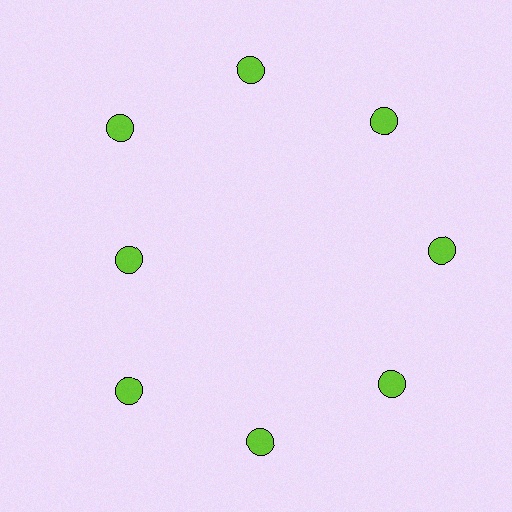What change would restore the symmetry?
The symmetry would be restored by moving it outward, back onto the ring so that all 8 circles sit at equal angles and equal distance from the center.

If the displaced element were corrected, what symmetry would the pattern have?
It would have 8-fold rotational symmetry — the pattern would map onto itself every 45 degrees.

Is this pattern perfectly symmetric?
No. The 8 lime circles are arranged in a ring, but one element near the 9 o'clock position is pulled inward toward the center, breaking the 8-fold rotational symmetry.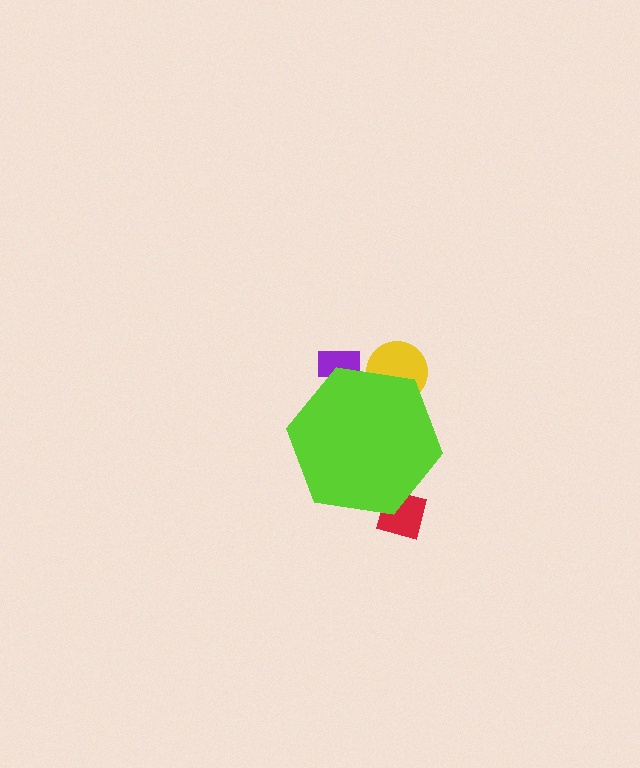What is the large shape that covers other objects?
A lime hexagon.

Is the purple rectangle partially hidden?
Yes, the purple rectangle is partially hidden behind the lime hexagon.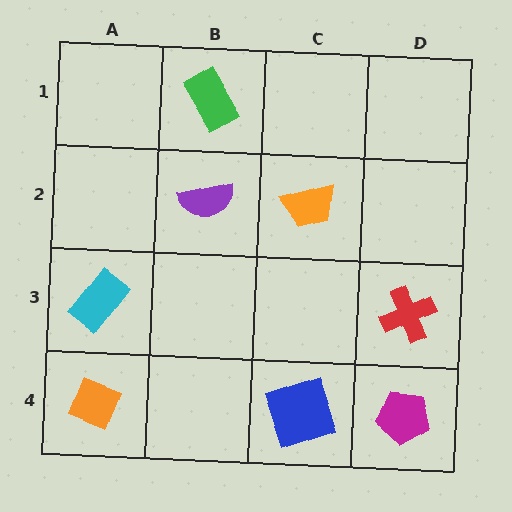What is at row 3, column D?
A red cross.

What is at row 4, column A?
An orange diamond.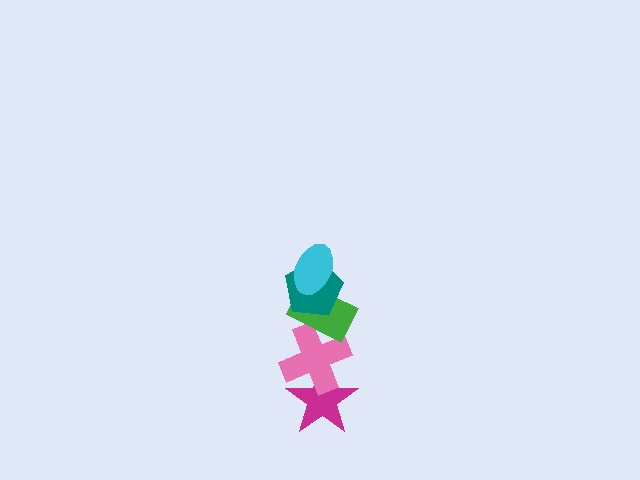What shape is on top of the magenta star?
The pink cross is on top of the magenta star.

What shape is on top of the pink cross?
The green rectangle is on top of the pink cross.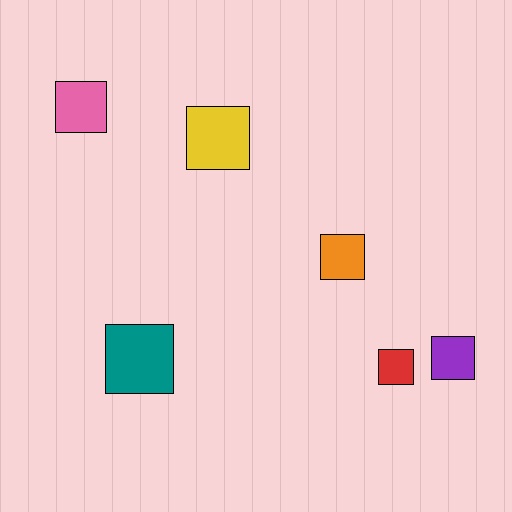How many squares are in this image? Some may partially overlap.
There are 6 squares.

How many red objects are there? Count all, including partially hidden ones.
There is 1 red object.